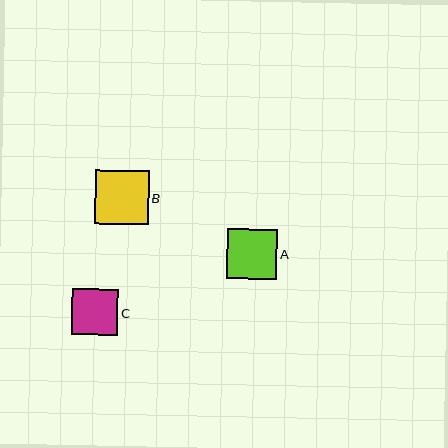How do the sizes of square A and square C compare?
Square A and square C are approximately the same size.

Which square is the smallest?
Square C is the smallest with a size of approximately 46 pixels.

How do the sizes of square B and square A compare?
Square B and square A are approximately the same size.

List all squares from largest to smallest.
From largest to smallest: B, A, C.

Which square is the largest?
Square B is the largest with a size of approximately 53 pixels.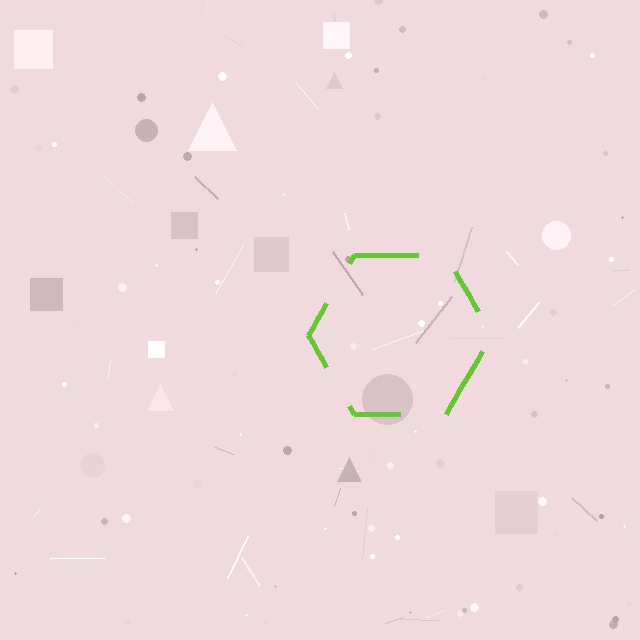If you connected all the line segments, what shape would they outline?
They would outline a hexagon.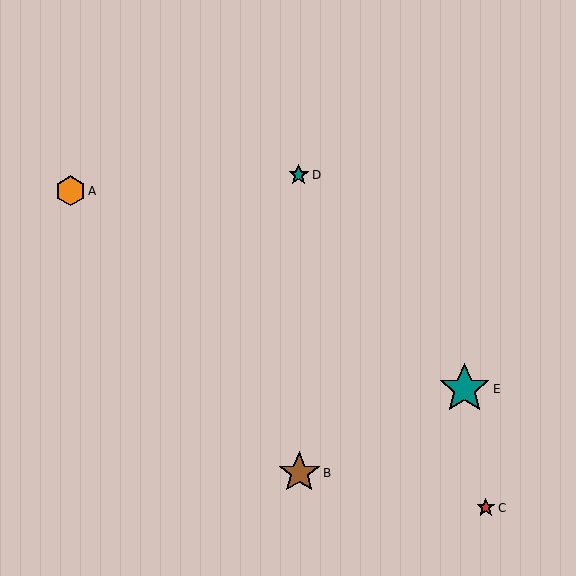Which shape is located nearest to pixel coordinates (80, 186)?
The orange hexagon (labeled A) at (70, 191) is nearest to that location.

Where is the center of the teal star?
The center of the teal star is at (464, 389).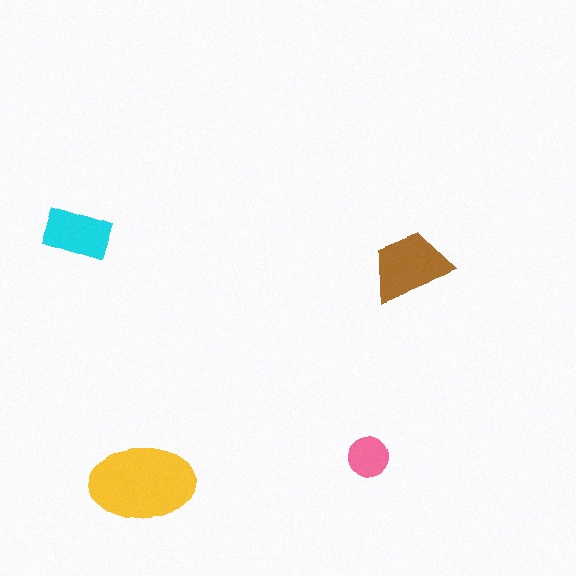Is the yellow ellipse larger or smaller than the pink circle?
Larger.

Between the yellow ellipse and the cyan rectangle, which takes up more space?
The yellow ellipse.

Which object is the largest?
The yellow ellipse.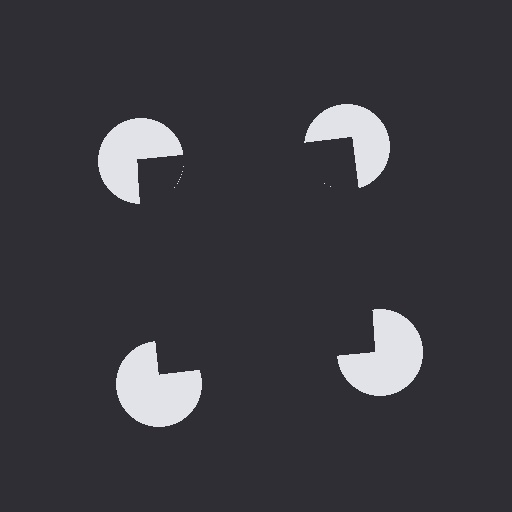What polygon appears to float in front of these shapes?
An illusory square — its edges are inferred from the aligned wedge cuts in the pac-man discs, not physically drawn.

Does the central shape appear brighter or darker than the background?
It typically appears slightly darker than the background, even though no actual brightness change is drawn.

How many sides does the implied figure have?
4 sides.